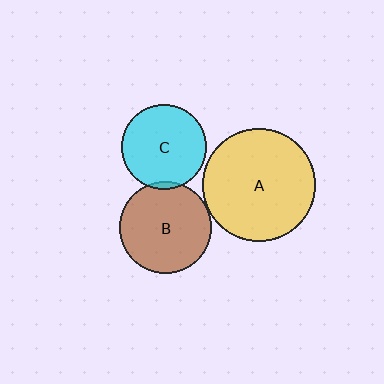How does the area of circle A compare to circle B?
Approximately 1.5 times.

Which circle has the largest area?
Circle A (yellow).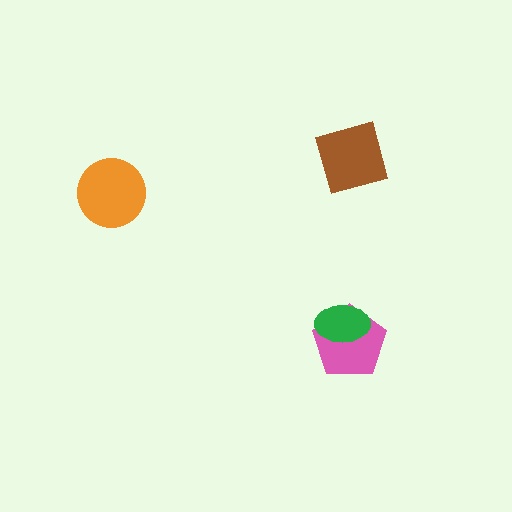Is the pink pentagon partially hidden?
Yes, it is partially covered by another shape.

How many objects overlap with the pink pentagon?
1 object overlaps with the pink pentagon.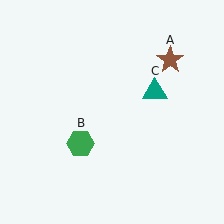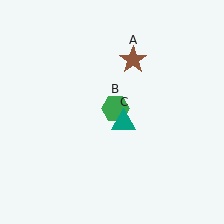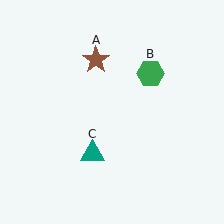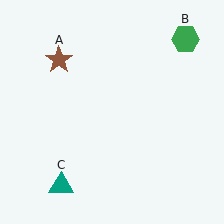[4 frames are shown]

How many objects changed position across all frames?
3 objects changed position: brown star (object A), green hexagon (object B), teal triangle (object C).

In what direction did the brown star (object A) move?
The brown star (object A) moved left.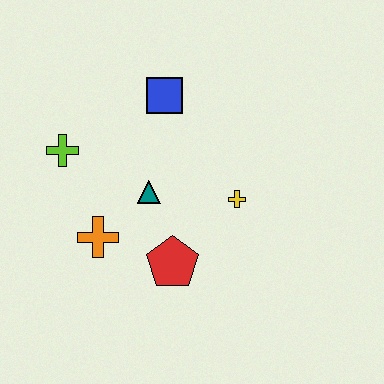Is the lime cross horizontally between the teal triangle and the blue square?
No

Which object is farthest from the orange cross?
The blue square is farthest from the orange cross.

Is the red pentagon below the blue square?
Yes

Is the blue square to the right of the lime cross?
Yes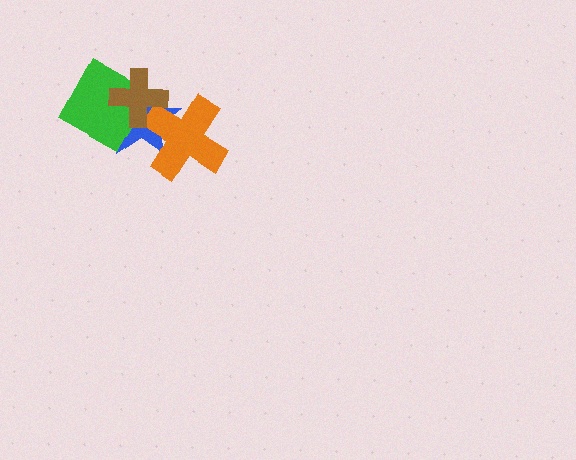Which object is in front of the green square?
The brown cross is in front of the green square.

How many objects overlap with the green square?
2 objects overlap with the green square.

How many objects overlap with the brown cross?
3 objects overlap with the brown cross.